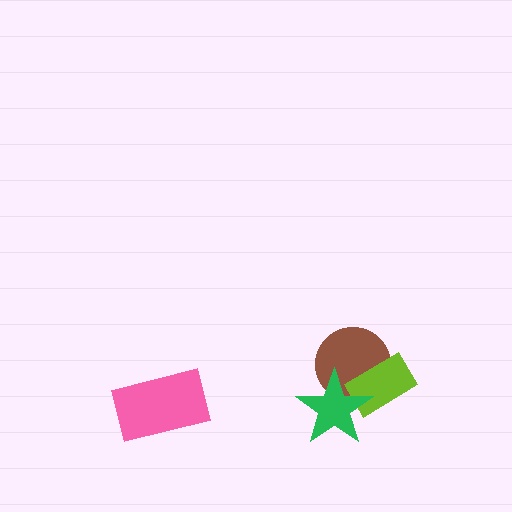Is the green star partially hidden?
No, no other shape covers it.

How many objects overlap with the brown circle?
2 objects overlap with the brown circle.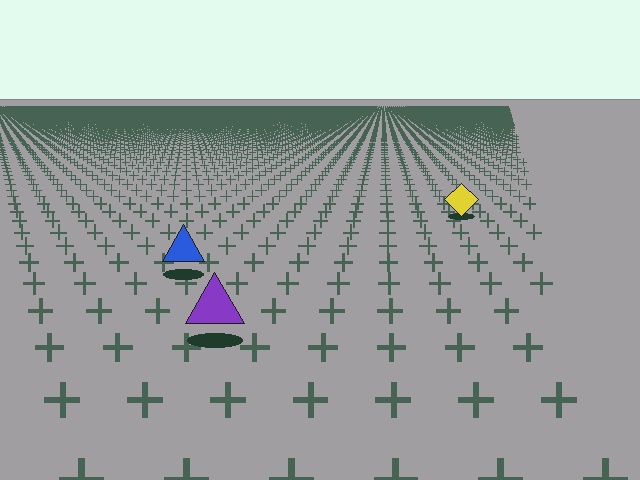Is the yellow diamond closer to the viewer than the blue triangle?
No. The blue triangle is closer — you can tell from the texture gradient: the ground texture is coarser near it.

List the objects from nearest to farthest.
From nearest to farthest: the purple triangle, the blue triangle, the yellow diamond.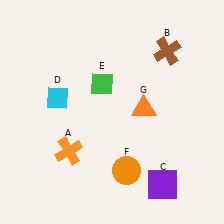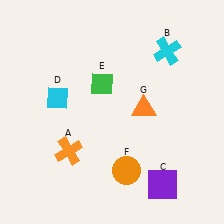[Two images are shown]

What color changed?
The cross (B) changed from brown in Image 1 to cyan in Image 2.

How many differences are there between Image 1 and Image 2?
There is 1 difference between the two images.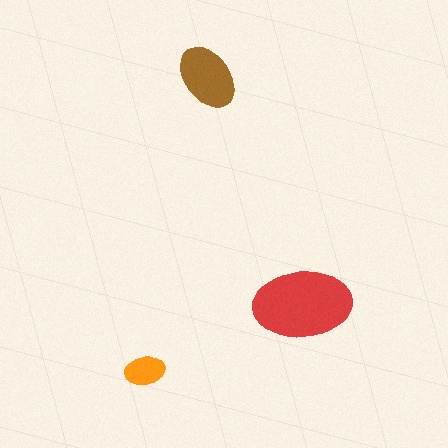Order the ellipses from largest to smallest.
the red one, the brown one, the orange one.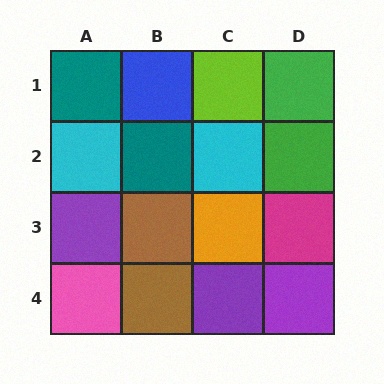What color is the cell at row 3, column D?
Magenta.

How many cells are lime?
1 cell is lime.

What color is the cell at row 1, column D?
Green.